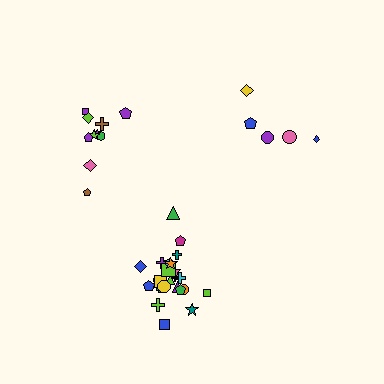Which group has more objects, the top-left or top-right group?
The top-left group.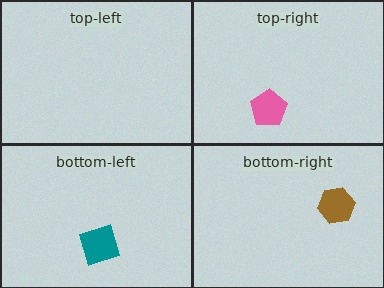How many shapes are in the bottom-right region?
1.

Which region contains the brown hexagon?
The bottom-right region.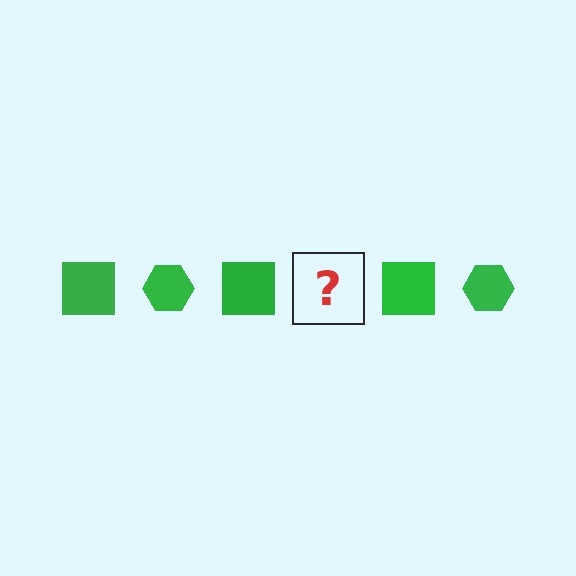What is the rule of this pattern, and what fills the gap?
The rule is that the pattern cycles through square, hexagon shapes in green. The gap should be filled with a green hexagon.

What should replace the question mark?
The question mark should be replaced with a green hexagon.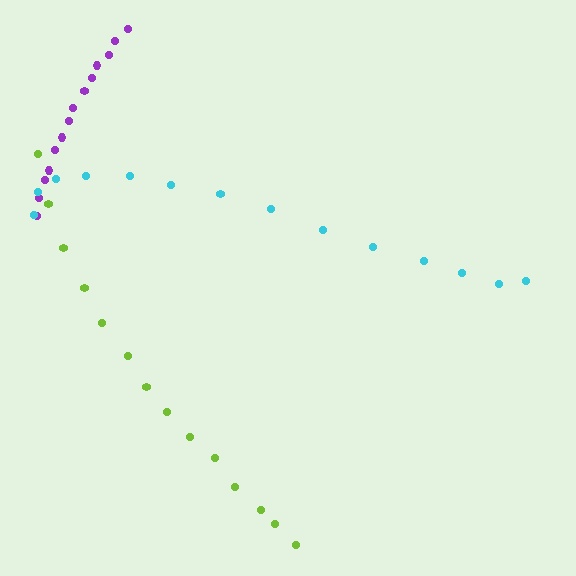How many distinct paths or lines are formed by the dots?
There are 3 distinct paths.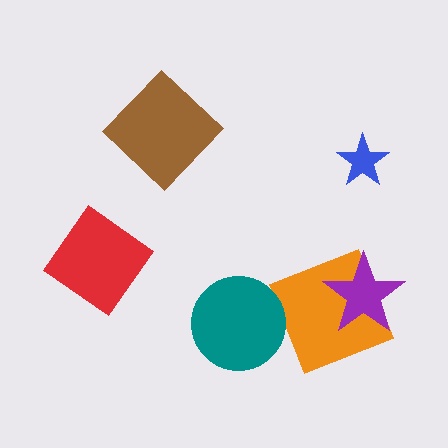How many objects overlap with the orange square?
1 object overlaps with the orange square.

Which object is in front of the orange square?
The purple star is in front of the orange square.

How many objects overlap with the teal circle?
0 objects overlap with the teal circle.